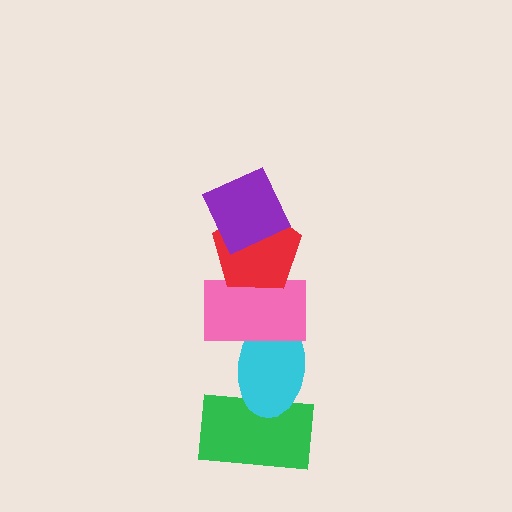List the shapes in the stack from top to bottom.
From top to bottom: the purple diamond, the red pentagon, the pink rectangle, the cyan ellipse, the green rectangle.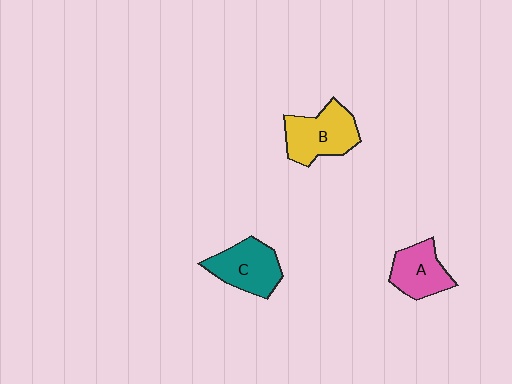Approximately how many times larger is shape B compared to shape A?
Approximately 1.3 times.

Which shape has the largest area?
Shape B (yellow).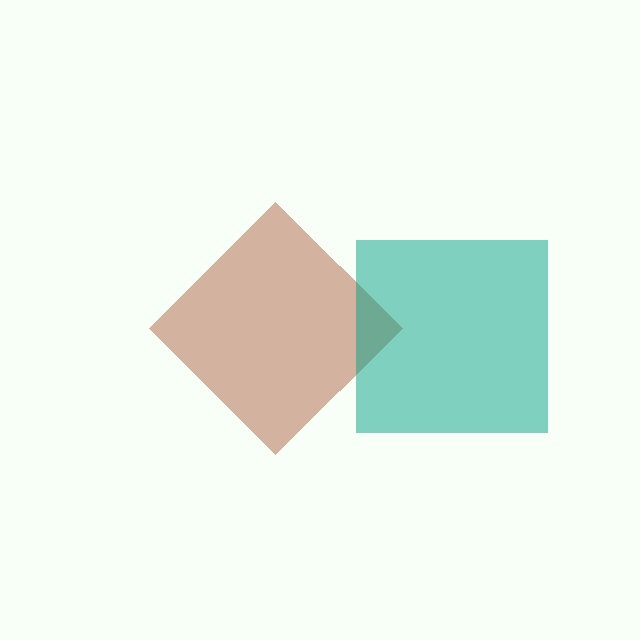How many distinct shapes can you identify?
There are 2 distinct shapes: a brown diamond, a teal square.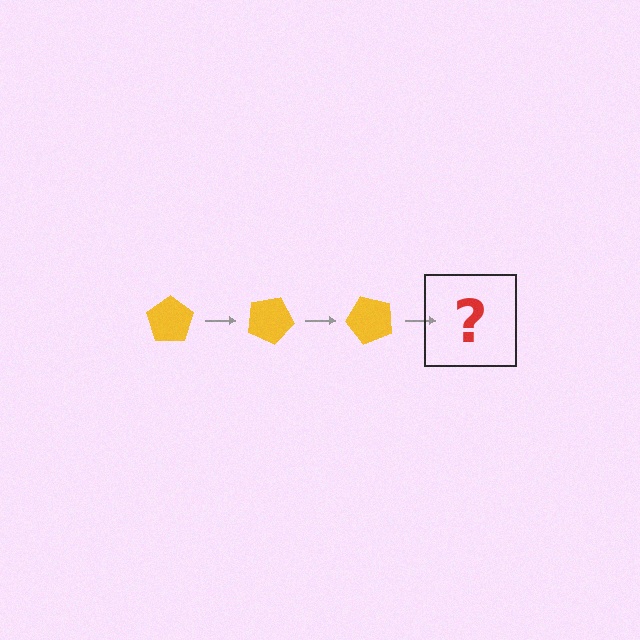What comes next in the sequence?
The next element should be a yellow pentagon rotated 75 degrees.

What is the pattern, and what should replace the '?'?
The pattern is that the pentagon rotates 25 degrees each step. The '?' should be a yellow pentagon rotated 75 degrees.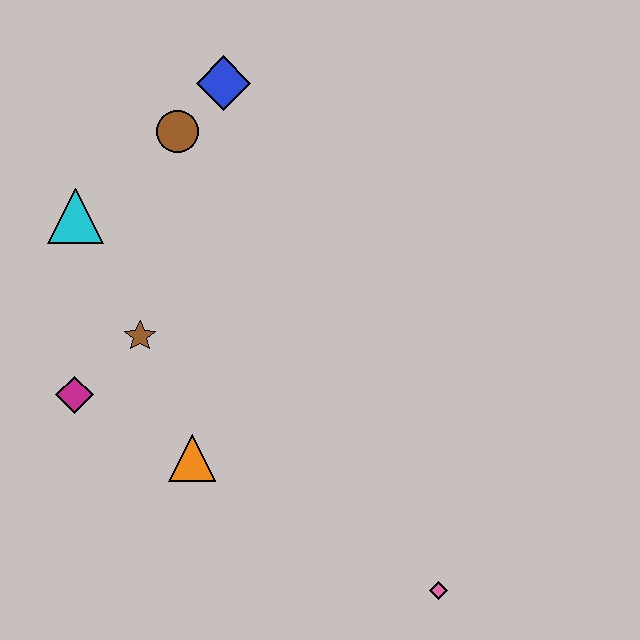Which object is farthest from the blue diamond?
The pink diamond is farthest from the blue diamond.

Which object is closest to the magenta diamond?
The brown star is closest to the magenta diamond.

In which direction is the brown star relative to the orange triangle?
The brown star is above the orange triangle.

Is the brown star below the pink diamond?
No